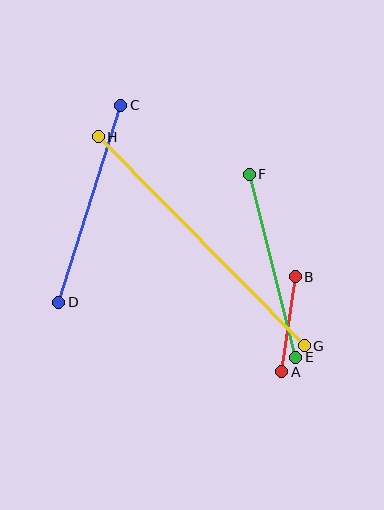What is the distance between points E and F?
The distance is approximately 189 pixels.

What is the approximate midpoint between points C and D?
The midpoint is at approximately (90, 204) pixels.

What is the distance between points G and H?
The distance is approximately 294 pixels.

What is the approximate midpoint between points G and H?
The midpoint is at approximately (201, 241) pixels.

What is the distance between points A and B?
The distance is approximately 96 pixels.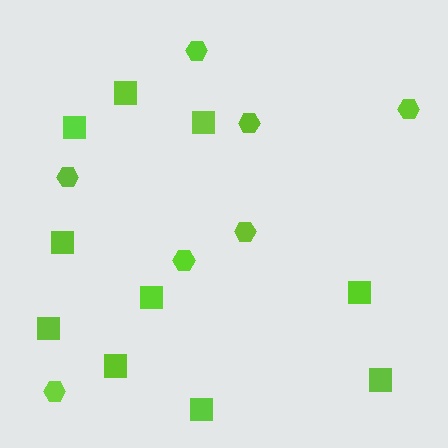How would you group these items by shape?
There are 2 groups: one group of squares (10) and one group of hexagons (7).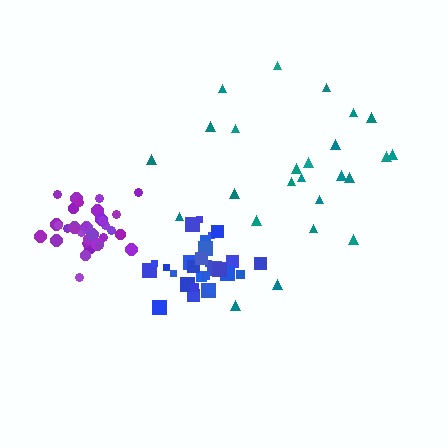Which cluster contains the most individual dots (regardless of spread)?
Purple (33).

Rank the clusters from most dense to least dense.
purple, blue, teal.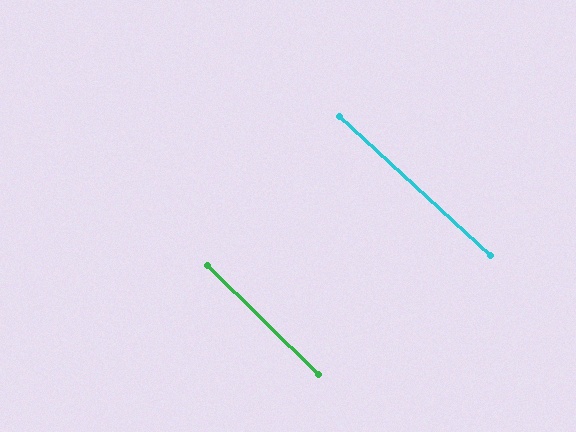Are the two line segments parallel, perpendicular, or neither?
Parallel — their directions differ by only 1.5°.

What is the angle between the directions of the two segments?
Approximately 2 degrees.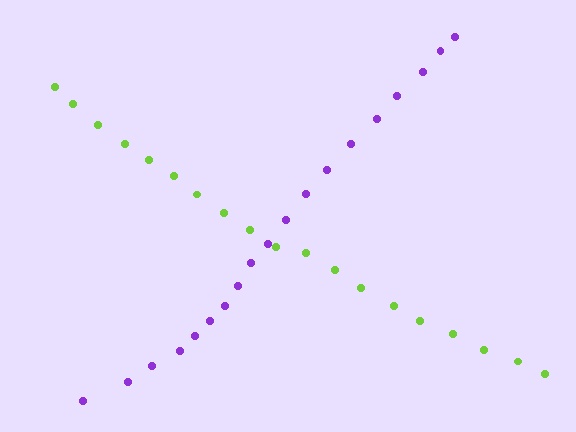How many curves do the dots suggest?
There are 2 distinct paths.